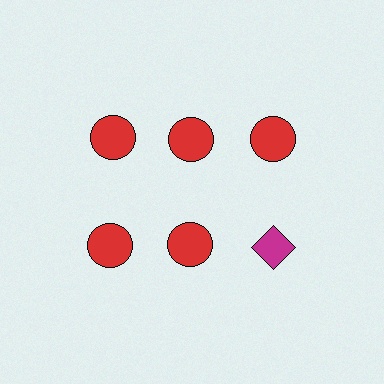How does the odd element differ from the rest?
It differs in both color (magenta instead of red) and shape (diamond instead of circle).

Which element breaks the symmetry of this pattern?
The magenta diamond in the second row, center column breaks the symmetry. All other shapes are red circles.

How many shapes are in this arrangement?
There are 6 shapes arranged in a grid pattern.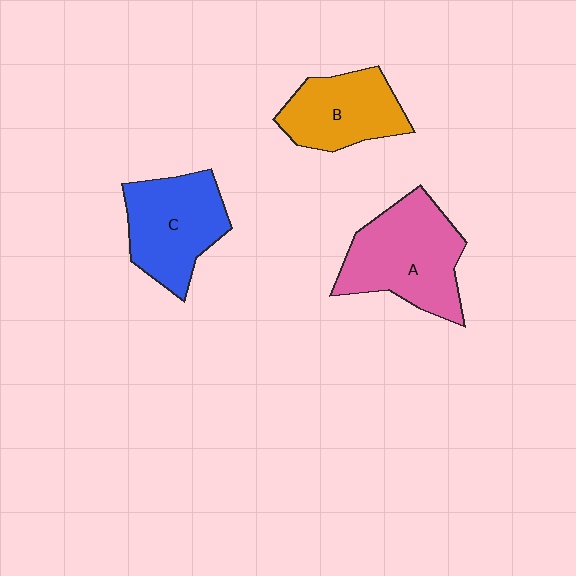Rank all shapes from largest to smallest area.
From largest to smallest: A (pink), C (blue), B (orange).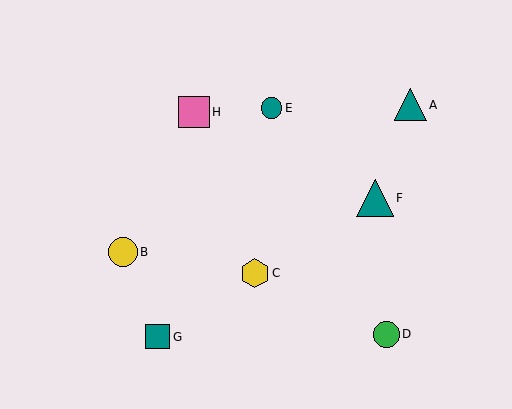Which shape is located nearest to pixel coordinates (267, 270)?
The yellow hexagon (labeled C) at (255, 273) is nearest to that location.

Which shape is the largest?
The teal triangle (labeled F) is the largest.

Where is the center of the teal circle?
The center of the teal circle is at (272, 108).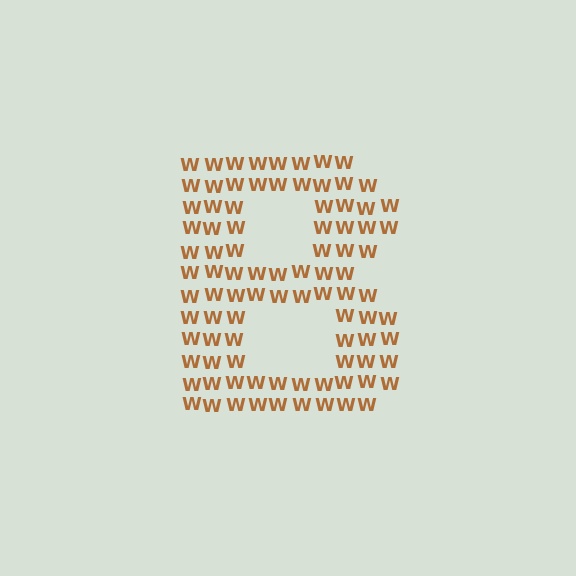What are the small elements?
The small elements are letter W's.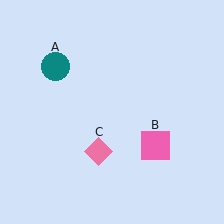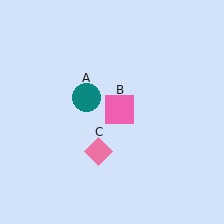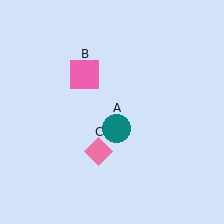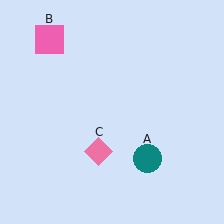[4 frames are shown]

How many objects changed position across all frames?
2 objects changed position: teal circle (object A), pink square (object B).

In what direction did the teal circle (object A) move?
The teal circle (object A) moved down and to the right.